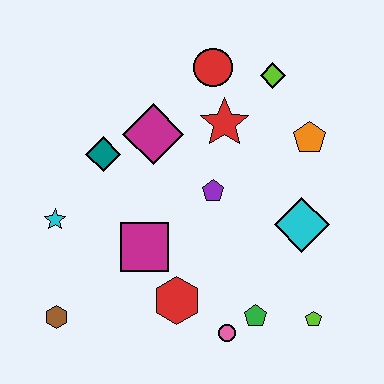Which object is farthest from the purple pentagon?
The brown hexagon is farthest from the purple pentagon.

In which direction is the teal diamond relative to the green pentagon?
The teal diamond is above the green pentagon.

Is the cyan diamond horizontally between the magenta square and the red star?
No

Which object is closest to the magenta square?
The red hexagon is closest to the magenta square.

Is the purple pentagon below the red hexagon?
No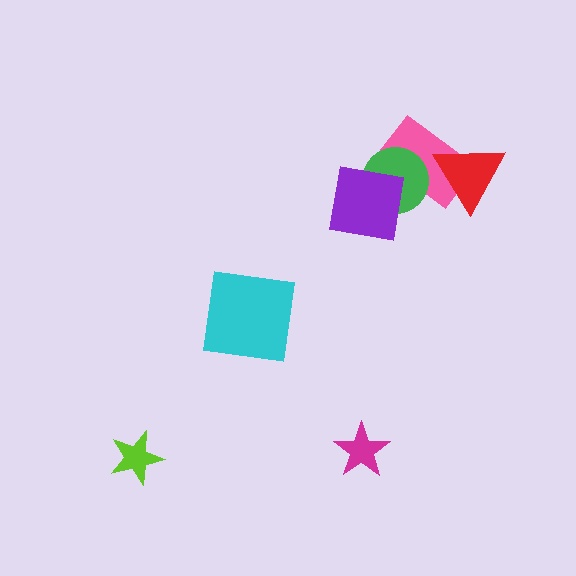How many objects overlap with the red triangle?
1 object overlaps with the red triangle.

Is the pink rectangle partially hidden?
Yes, it is partially covered by another shape.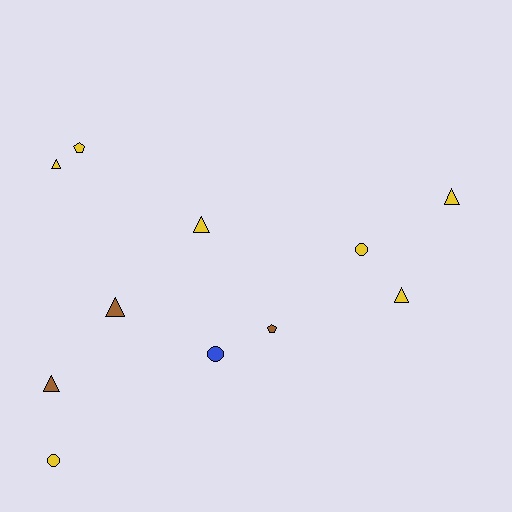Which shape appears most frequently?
Triangle, with 6 objects.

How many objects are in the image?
There are 11 objects.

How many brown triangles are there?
There are 2 brown triangles.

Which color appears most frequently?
Yellow, with 7 objects.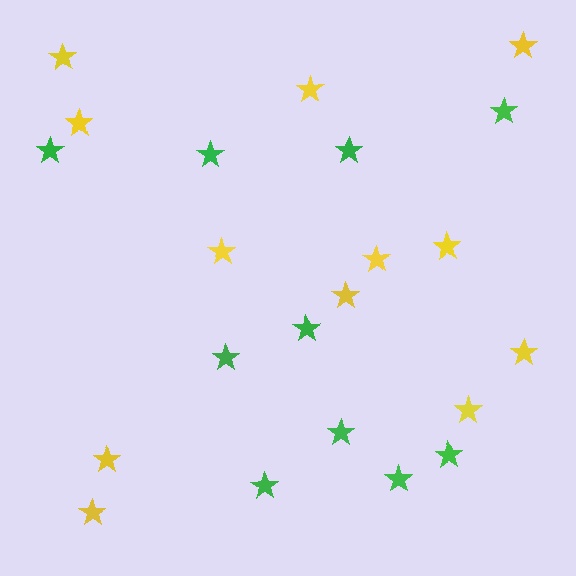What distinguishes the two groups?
There are 2 groups: one group of green stars (10) and one group of yellow stars (12).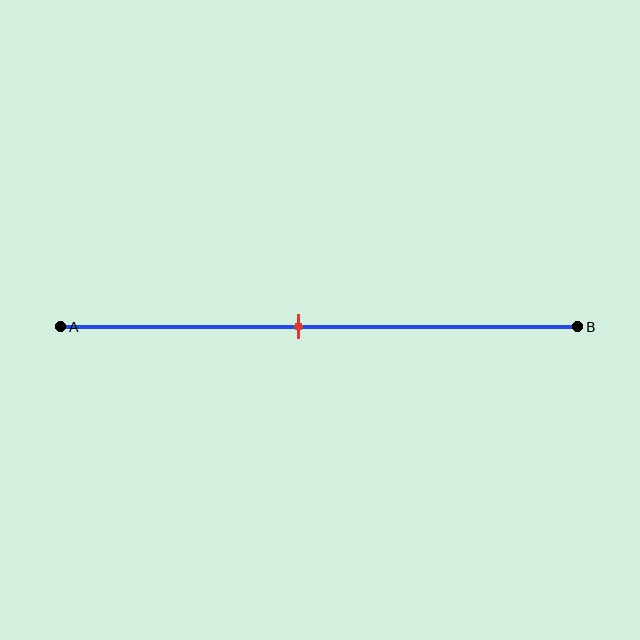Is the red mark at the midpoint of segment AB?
No, the mark is at about 45% from A, not at the 50% midpoint.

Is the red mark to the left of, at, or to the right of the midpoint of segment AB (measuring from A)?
The red mark is to the left of the midpoint of segment AB.